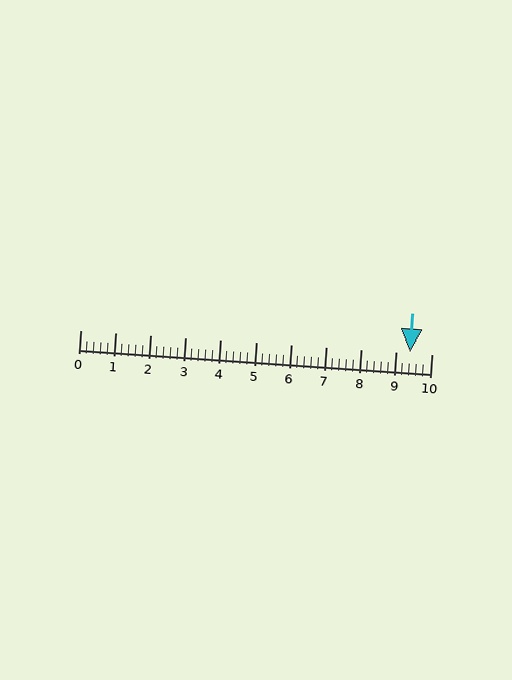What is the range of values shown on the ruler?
The ruler shows values from 0 to 10.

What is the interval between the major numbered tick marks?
The major tick marks are spaced 1 units apart.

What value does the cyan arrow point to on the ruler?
The cyan arrow points to approximately 9.4.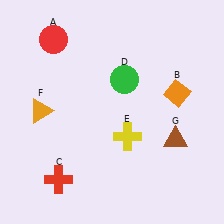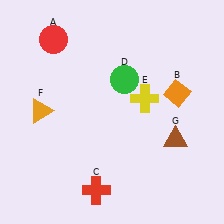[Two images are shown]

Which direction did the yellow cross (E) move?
The yellow cross (E) moved up.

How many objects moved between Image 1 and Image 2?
2 objects moved between the two images.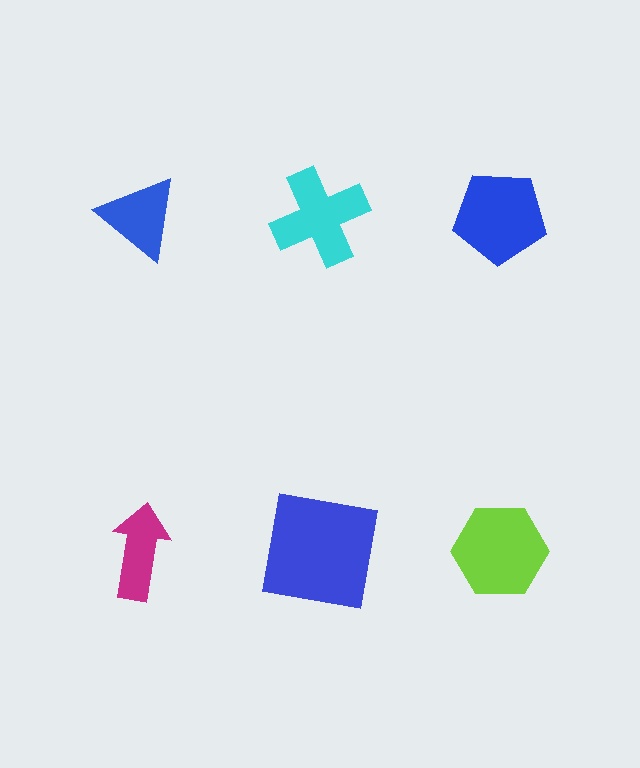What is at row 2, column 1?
A magenta arrow.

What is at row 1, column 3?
A blue pentagon.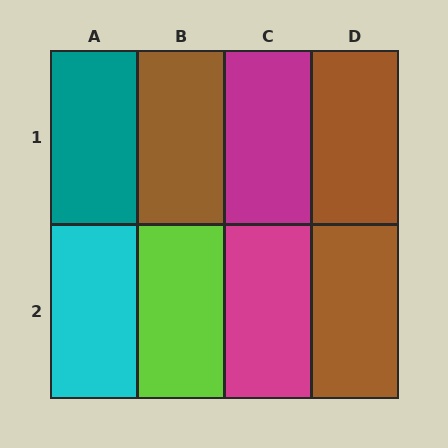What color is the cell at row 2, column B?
Lime.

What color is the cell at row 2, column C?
Magenta.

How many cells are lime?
1 cell is lime.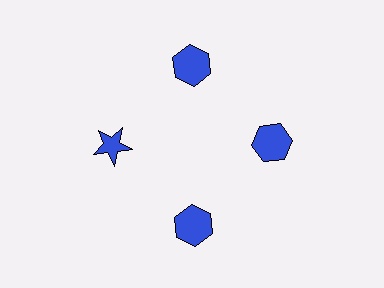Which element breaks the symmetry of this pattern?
The blue star at roughly the 9 o'clock position breaks the symmetry. All other shapes are blue hexagons.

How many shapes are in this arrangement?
There are 4 shapes arranged in a ring pattern.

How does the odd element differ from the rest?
It has a different shape: star instead of hexagon.